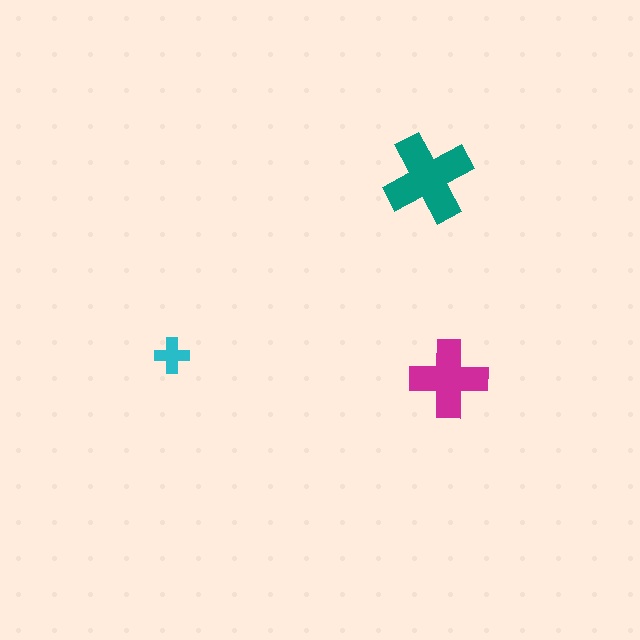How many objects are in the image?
There are 3 objects in the image.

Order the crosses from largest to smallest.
the teal one, the magenta one, the cyan one.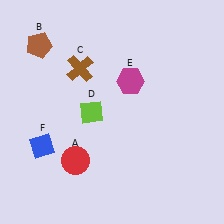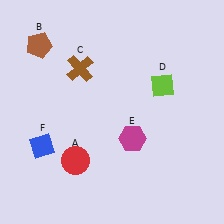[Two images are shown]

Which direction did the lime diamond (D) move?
The lime diamond (D) moved right.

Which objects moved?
The objects that moved are: the lime diamond (D), the magenta hexagon (E).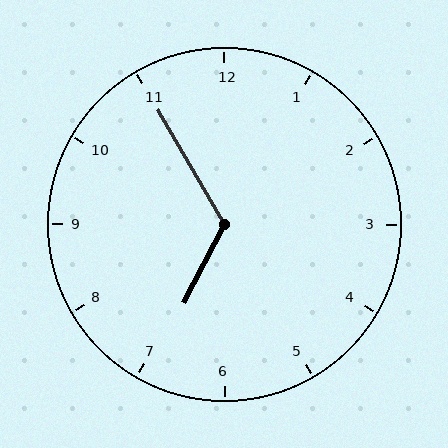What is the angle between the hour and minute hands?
Approximately 122 degrees.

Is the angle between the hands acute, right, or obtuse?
It is obtuse.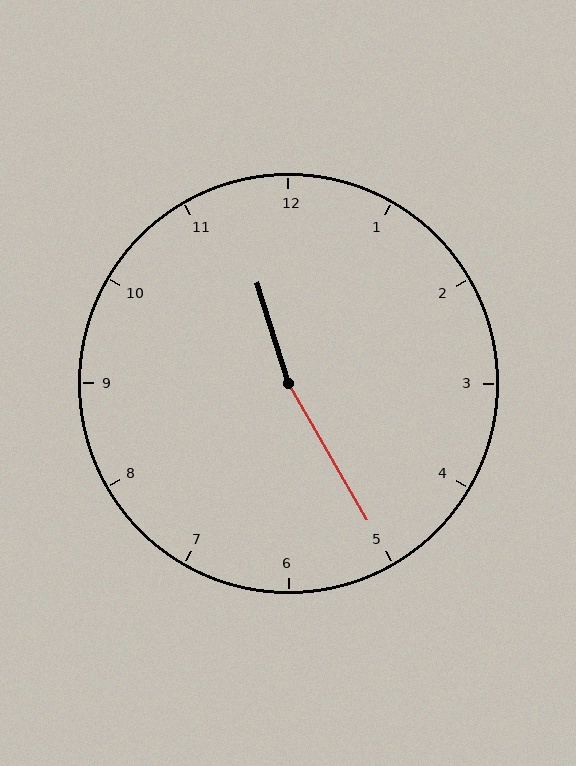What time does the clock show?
11:25.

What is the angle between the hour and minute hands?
Approximately 168 degrees.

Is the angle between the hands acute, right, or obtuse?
It is obtuse.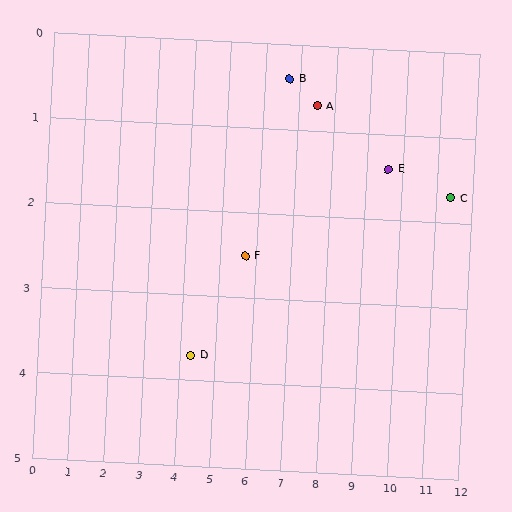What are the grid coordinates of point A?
Point A is at approximately (7.5, 0.7).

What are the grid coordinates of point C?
Point C is at approximately (11.4, 1.7).